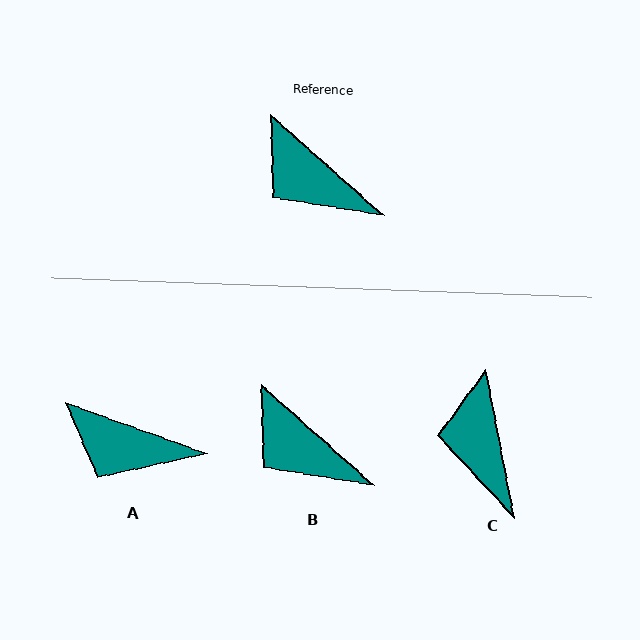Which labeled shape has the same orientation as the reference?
B.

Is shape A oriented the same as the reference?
No, it is off by about 22 degrees.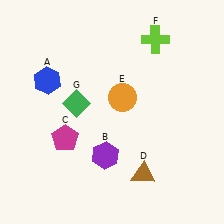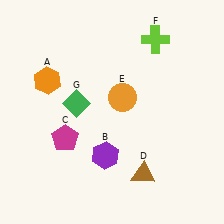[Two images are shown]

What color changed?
The hexagon (A) changed from blue in Image 1 to orange in Image 2.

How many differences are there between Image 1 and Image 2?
There is 1 difference between the two images.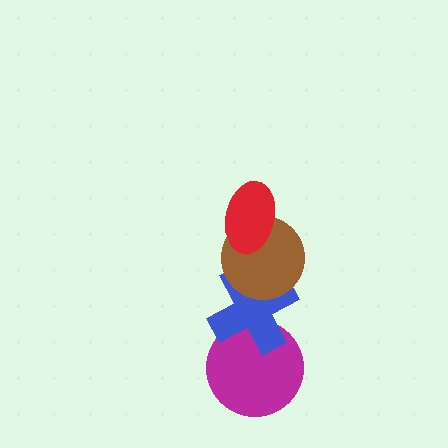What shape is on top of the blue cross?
The brown circle is on top of the blue cross.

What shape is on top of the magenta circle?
The blue cross is on top of the magenta circle.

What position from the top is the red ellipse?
The red ellipse is 1st from the top.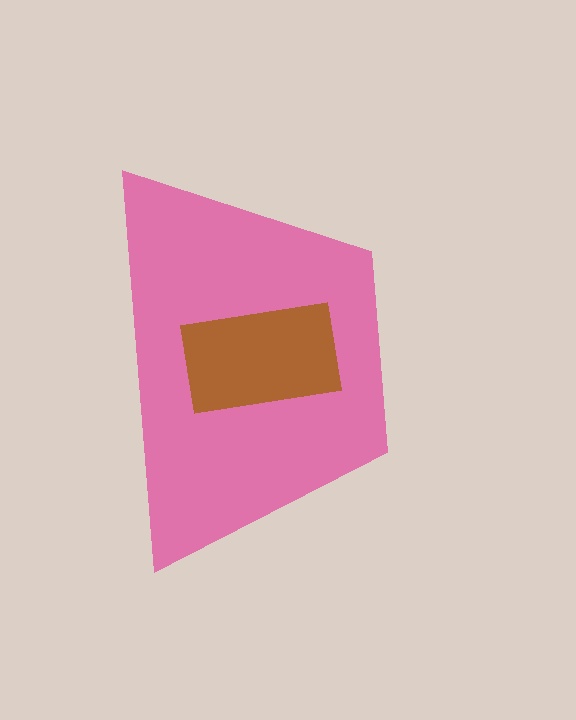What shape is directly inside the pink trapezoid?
The brown rectangle.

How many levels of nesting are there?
2.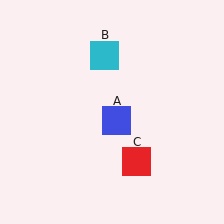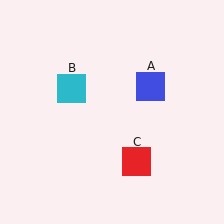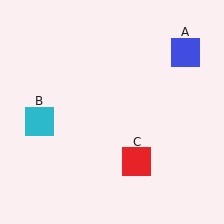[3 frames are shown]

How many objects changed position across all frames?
2 objects changed position: blue square (object A), cyan square (object B).